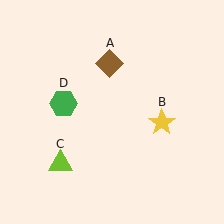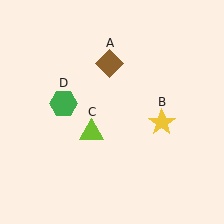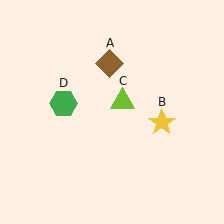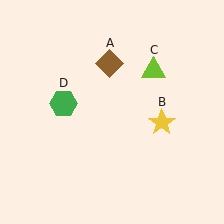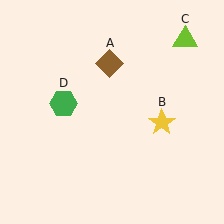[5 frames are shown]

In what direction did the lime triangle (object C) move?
The lime triangle (object C) moved up and to the right.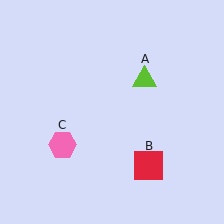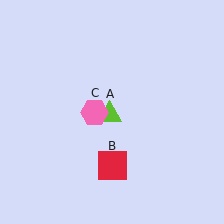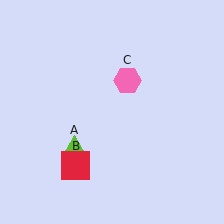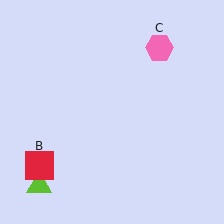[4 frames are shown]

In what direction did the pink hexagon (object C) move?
The pink hexagon (object C) moved up and to the right.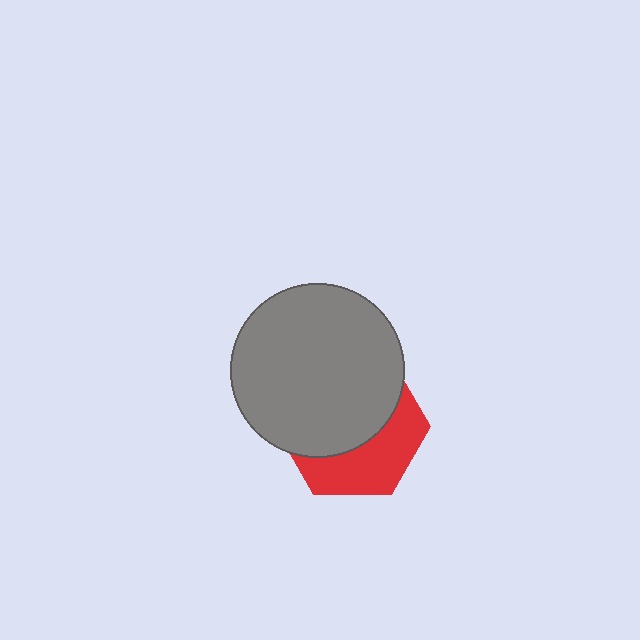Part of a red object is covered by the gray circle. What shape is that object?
It is a hexagon.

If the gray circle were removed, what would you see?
You would see the complete red hexagon.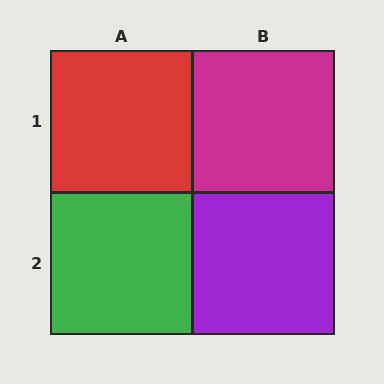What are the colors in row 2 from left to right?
Green, purple.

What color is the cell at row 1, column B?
Magenta.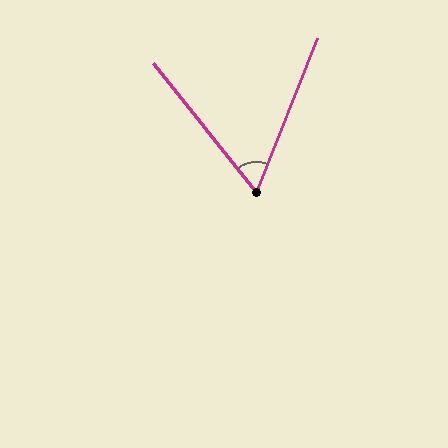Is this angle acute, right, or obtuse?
It is acute.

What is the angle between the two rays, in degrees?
Approximately 60 degrees.